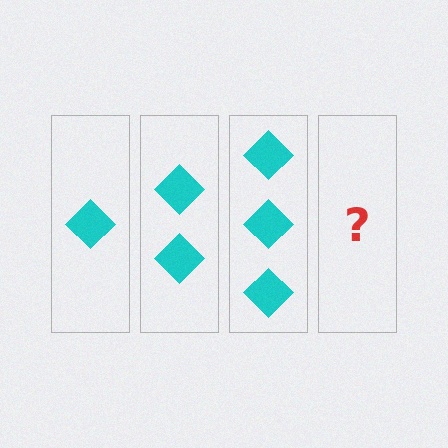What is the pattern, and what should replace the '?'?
The pattern is that each step adds one more diamond. The '?' should be 4 diamonds.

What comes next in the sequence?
The next element should be 4 diamonds.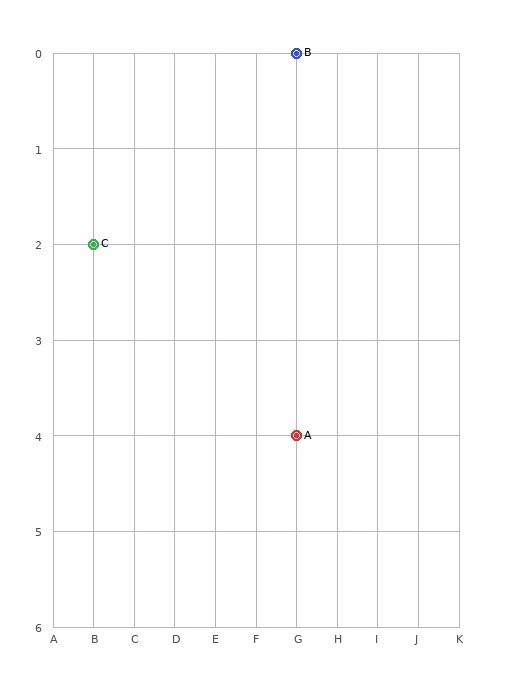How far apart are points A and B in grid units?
Points A and B are 4 rows apart.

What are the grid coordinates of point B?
Point B is at grid coordinates (G, 0).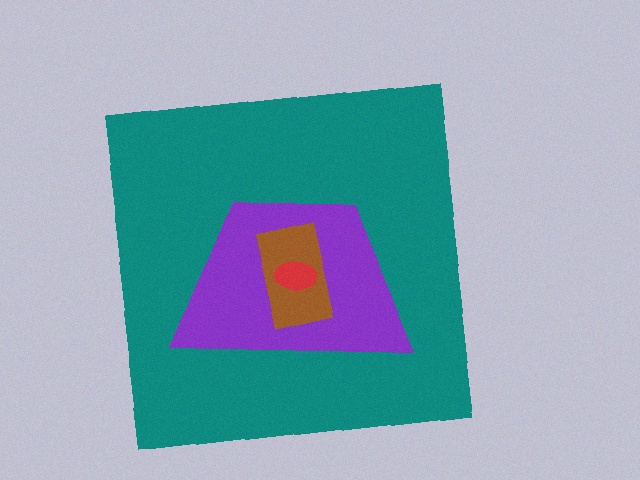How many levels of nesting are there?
4.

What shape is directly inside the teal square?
The purple trapezoid.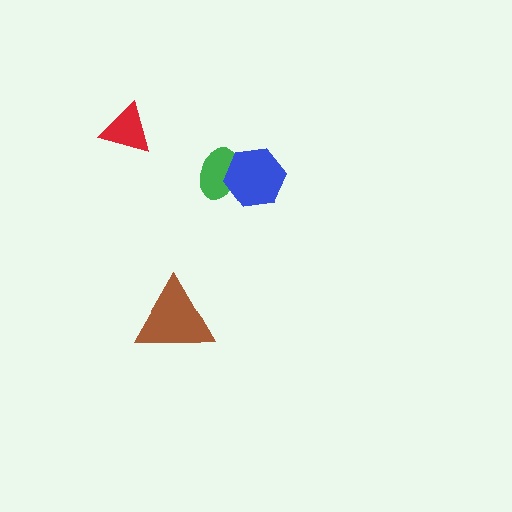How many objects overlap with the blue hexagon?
1 object overlaps with the blue hexagon.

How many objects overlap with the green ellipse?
1 object overlaps with the green ellipse.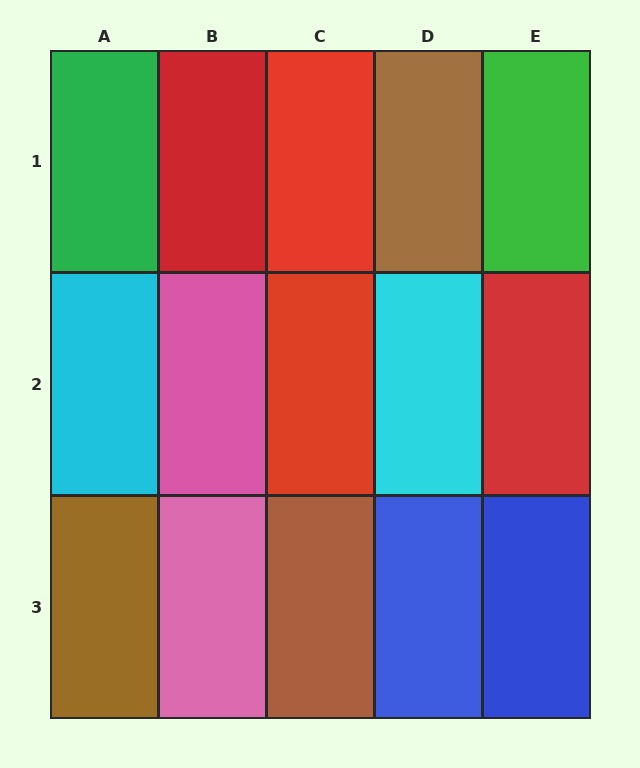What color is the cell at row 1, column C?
Red.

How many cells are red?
4 cells are red.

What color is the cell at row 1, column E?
Green.